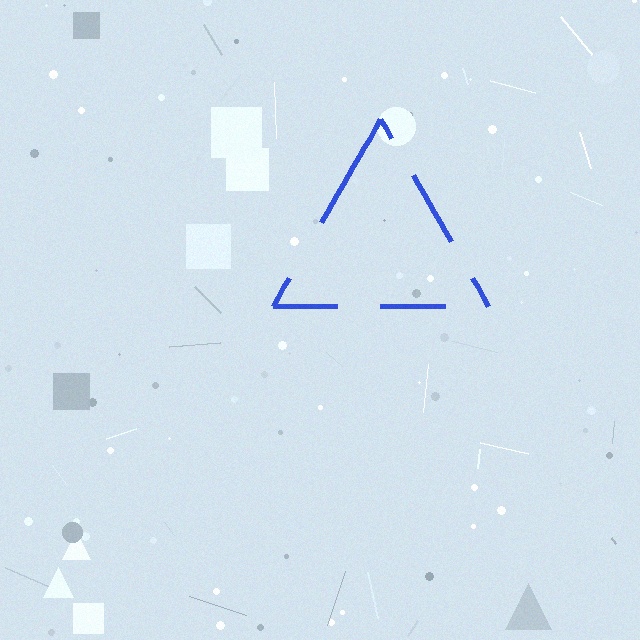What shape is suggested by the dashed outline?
The dashed outline suggests a triangle.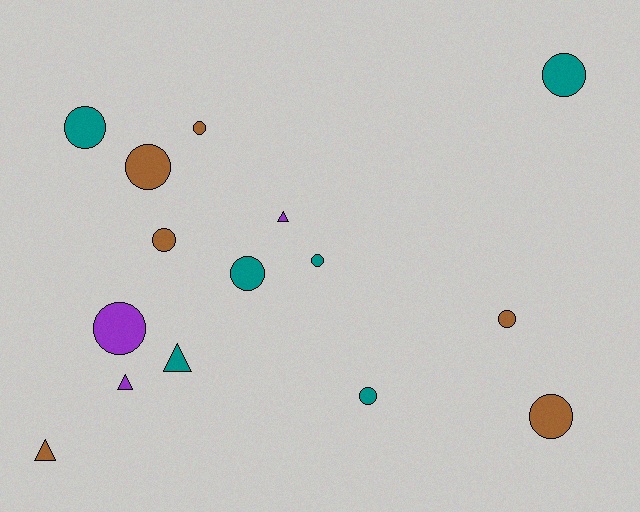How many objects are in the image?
There are 15 objects.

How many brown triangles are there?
There is 1 brown triangle.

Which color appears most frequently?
Teal, with 6 objects.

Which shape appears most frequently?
Circle, with 11 objects.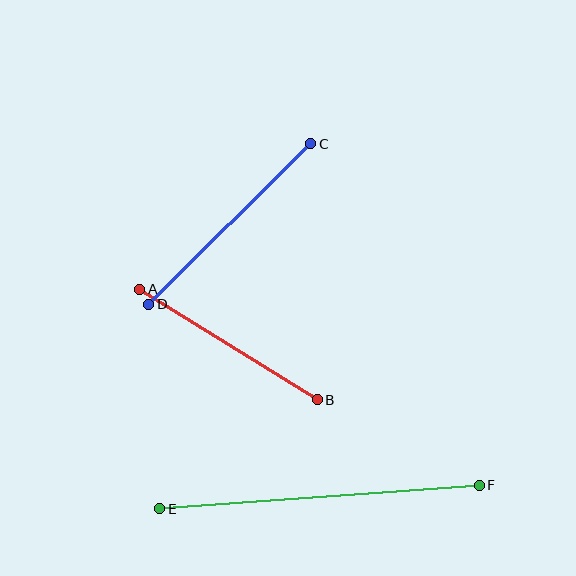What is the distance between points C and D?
The distance is approximately 228 pixels.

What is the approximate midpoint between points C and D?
The midpoint is at approximately (230, 224) pixels.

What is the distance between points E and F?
The distance is approximately 320 pixels.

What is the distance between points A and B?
The distance is approximately 209 pixels.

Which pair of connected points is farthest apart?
Points E and F are farthest apart.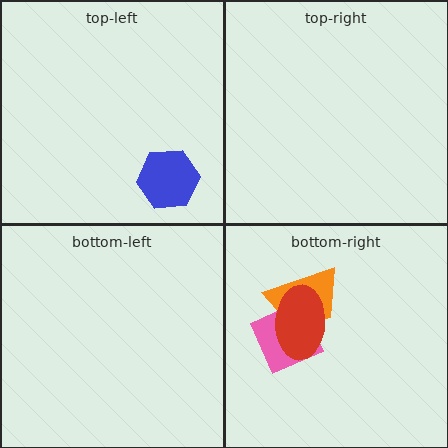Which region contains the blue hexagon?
The top-left region.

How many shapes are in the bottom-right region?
3.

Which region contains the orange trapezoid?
The bottom-right region.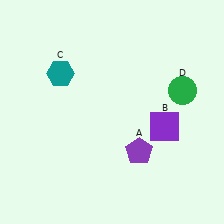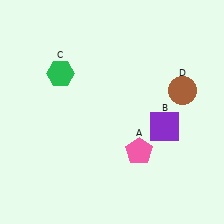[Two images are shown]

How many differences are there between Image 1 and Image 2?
There are 3 differences between the two images.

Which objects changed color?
A changed from purple to pink. C changed from teal to green. D changed from green to brown.